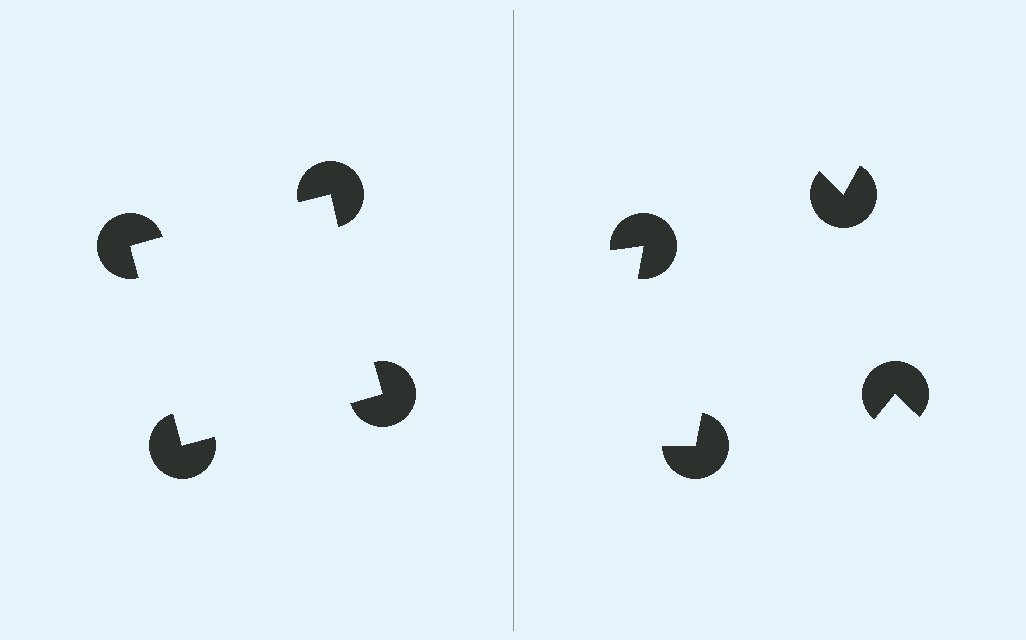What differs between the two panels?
The pac-man discs are positioned identically on both sides; only the wedge orientations differ. On the left they align to a square; on the right they are misaligned.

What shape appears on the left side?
An illusory square.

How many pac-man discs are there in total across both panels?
8 — 4 on each side.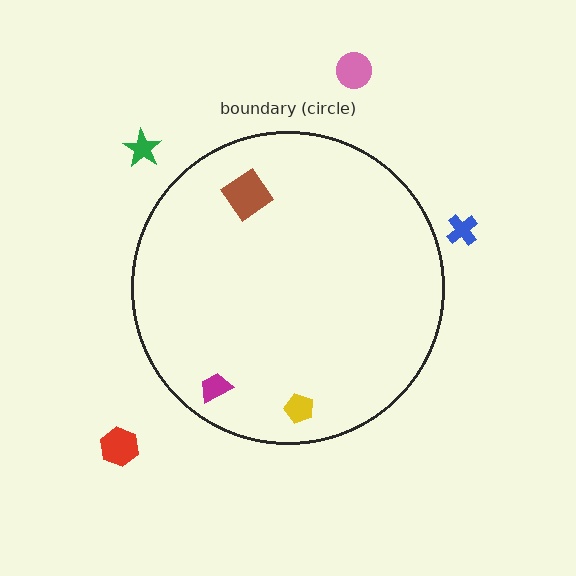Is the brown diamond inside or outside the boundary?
Inside.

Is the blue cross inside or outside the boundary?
Outside.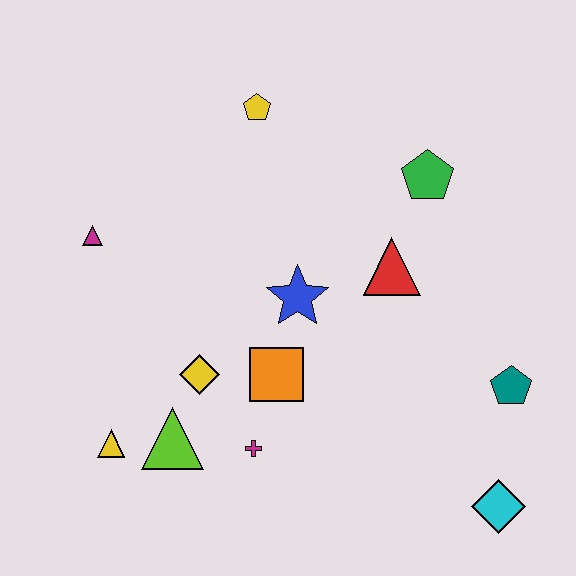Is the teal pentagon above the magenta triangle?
No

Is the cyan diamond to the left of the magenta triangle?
No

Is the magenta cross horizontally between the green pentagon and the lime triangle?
Yes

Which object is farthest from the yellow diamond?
The cyan diamond is farthest from the yellow diamond.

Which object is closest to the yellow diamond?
The lime triangle is closest to the yellow diamond.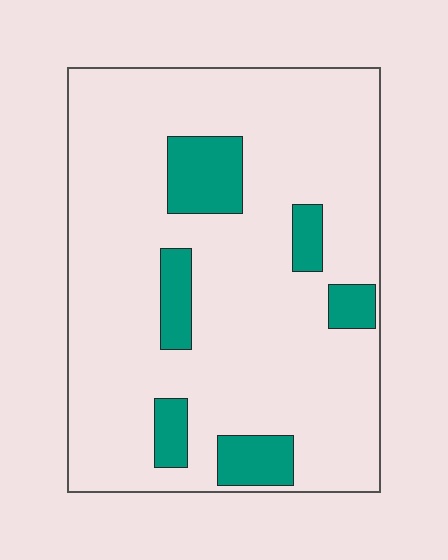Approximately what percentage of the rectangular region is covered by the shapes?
Approximately 15%.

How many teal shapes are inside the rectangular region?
6.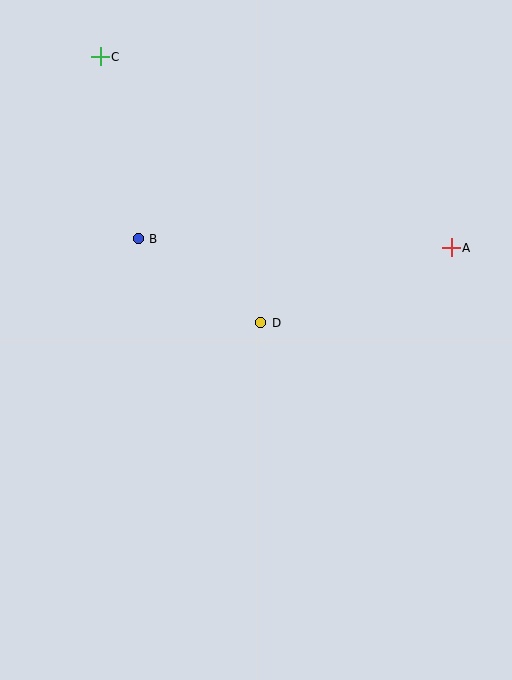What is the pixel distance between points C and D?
The distance between C and D is 311 pixels.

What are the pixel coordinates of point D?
Point D is at (261, 323).